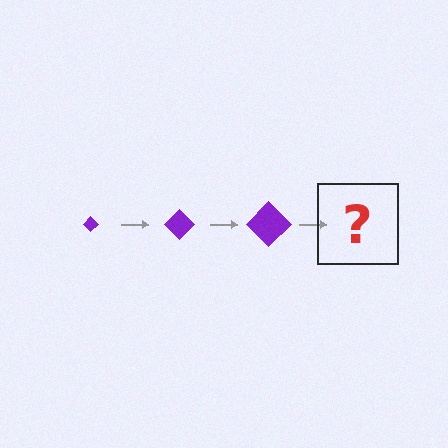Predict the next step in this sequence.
The next step is a purple diamond, larger than the previous one.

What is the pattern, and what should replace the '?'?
The pattern is that the diamond gets progressively larger each step. The '?' should be a purple diamond, larger than the previous one.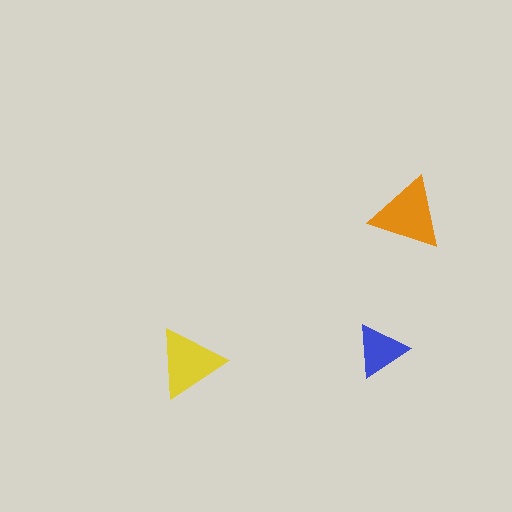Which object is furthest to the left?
The yellow triangle is leftmost.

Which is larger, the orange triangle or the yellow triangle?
The orange one.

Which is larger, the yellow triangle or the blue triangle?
The yellow one.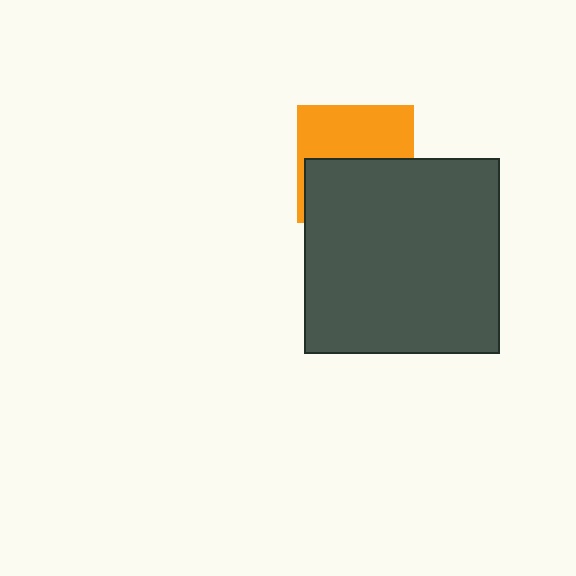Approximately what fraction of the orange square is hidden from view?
Roughly 53% of the orange square is hidden behind the dark gray square.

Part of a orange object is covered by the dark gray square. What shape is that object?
It is a square.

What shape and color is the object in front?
The object in front is a dark gray square.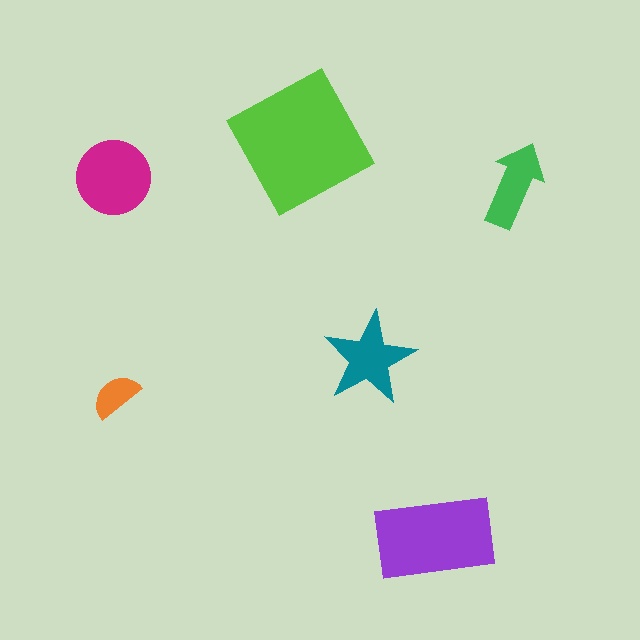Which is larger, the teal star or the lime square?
The lime square.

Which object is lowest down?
The purple rectangle is bottommost.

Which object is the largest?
The lime square.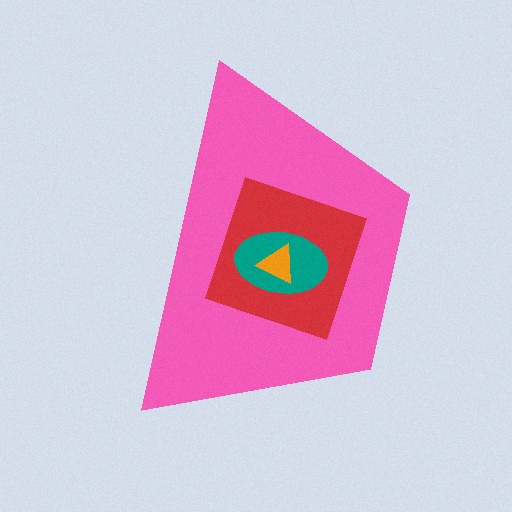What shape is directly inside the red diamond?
The teal ellipse.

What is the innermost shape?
The orange triangle.